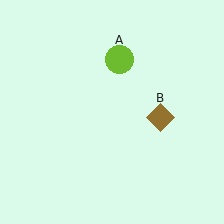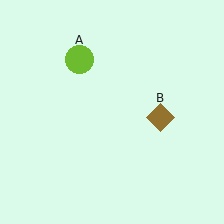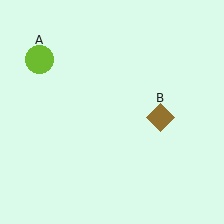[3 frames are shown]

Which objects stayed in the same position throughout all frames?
Brown diamond (object B) remained stationary.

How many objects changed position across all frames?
1 object changed position: lime circle (object A).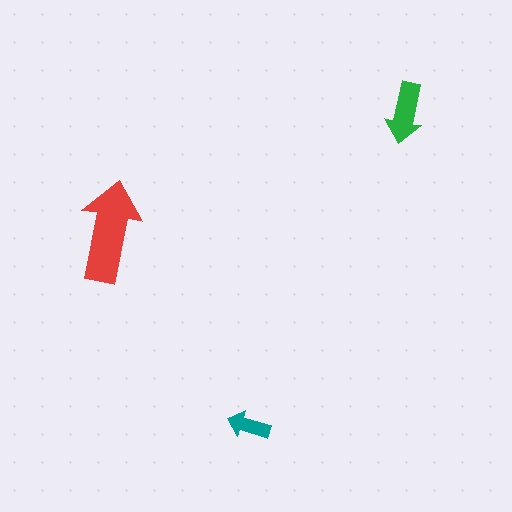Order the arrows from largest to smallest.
the red one, the green one, the teal one.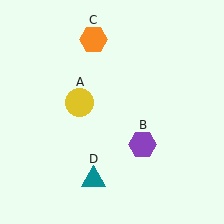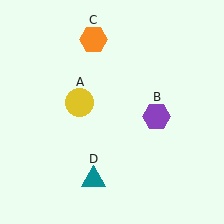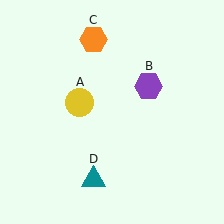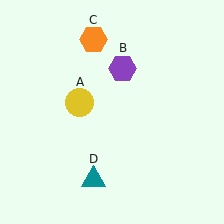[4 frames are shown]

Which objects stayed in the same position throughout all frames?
Yellow circle (object A) and orange hexagon (object C) and teal triangle (object D) remained stationary.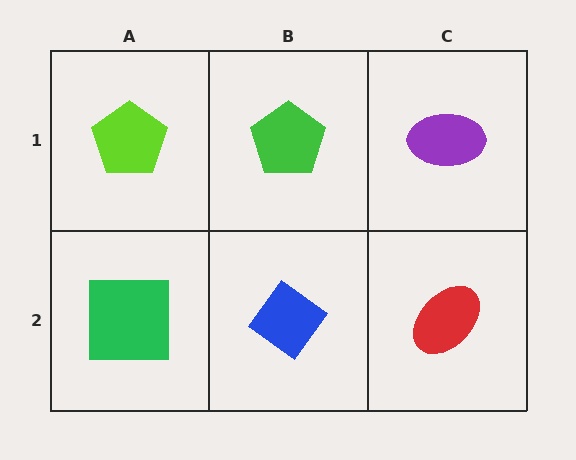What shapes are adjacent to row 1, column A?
A green square (row 2, column A), a green pentagon (row 1, column B).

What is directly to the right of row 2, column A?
A blue diamond.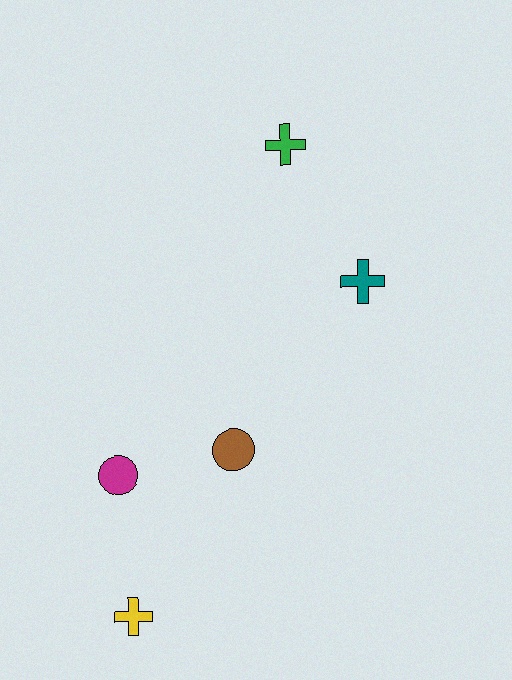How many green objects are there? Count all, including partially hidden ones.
There is 1 green object.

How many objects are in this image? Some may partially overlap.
There are 5 objects.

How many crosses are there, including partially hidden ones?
There are 3 crosses.